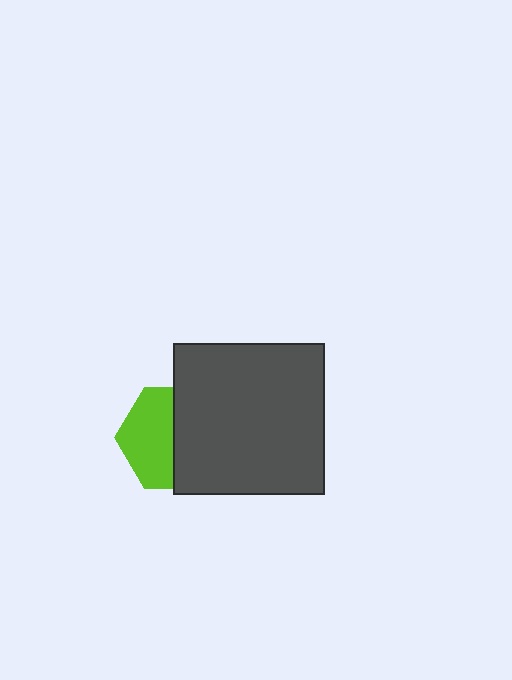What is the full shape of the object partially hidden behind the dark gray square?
The partially hidden object is a lime hexagon.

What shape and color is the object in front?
The object in front is a dark gray square.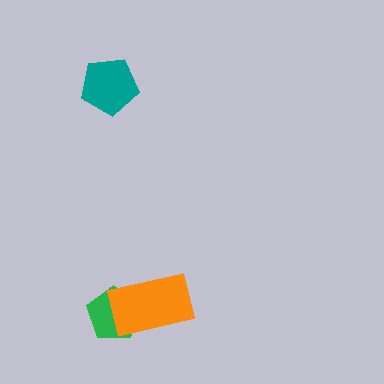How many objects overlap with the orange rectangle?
1 object overlaps with the orange rectangle.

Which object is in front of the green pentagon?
The orange rectangle is in front of the green pentagon.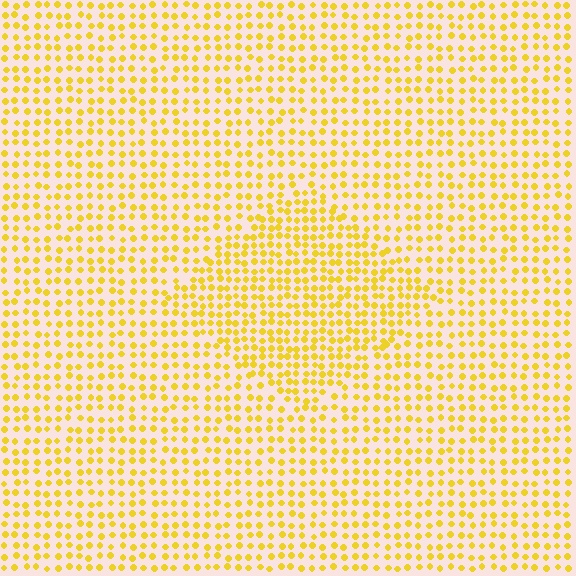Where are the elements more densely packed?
The elements are more densely packed inside the diamond boundary.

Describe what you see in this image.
The image contains small yellow elements arranged at two different densities. A diamond-shaped region is visible where the elements are more densely packed than the surrounding area.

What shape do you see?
I see a diamond.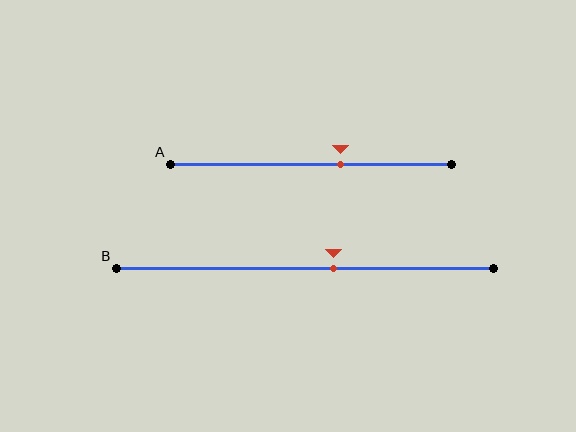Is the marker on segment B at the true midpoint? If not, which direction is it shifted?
No, the marker on segment B is shifted to the right by about 7% of the segment length.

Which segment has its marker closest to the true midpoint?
Segment B has its marker closest to the true midpoint.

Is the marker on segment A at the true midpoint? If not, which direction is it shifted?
No, the marker on segment A is shifted to the right by about 10% of the segment length.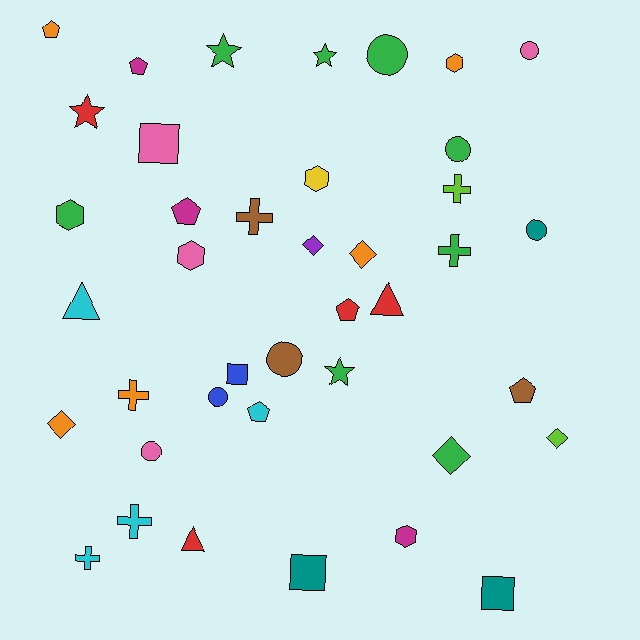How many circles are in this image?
There are 7 circles.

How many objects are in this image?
There are 40 objects.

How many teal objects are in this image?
There are 3 teal objects.